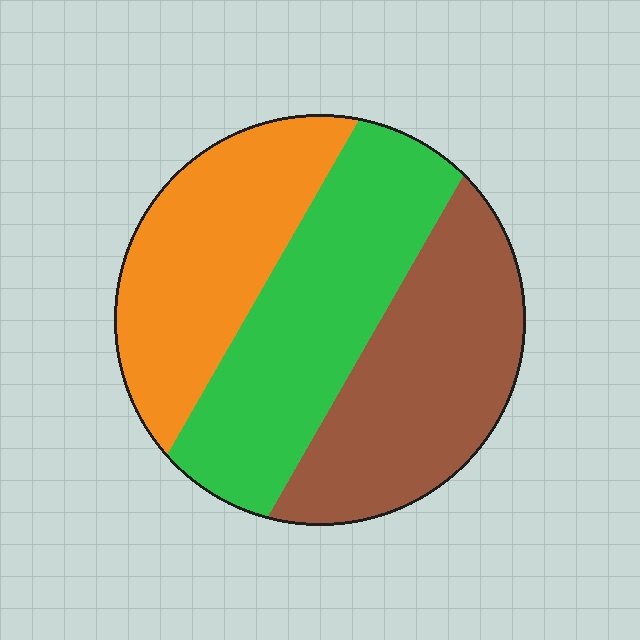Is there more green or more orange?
Green.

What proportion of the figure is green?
Green takes up about three eighths (3/8) of the figure.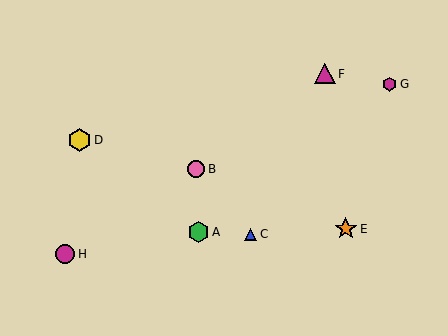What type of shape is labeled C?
Shape C is a blue triangle.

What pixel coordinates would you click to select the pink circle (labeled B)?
Click at (196, 169) to select the pink circle B.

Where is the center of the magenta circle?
The center of the magenta circle is at (65, 254).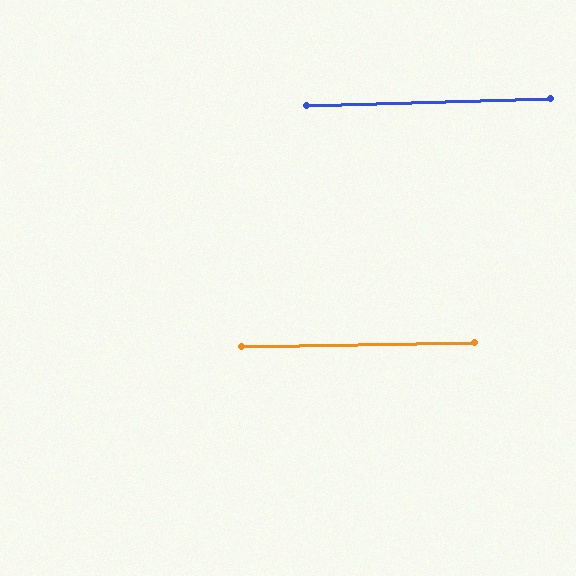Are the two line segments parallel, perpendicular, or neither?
Parallel — their directions differ by only 0.9°.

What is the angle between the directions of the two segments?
Approximately 1 degree.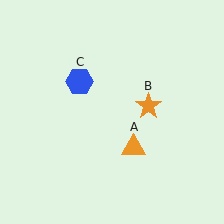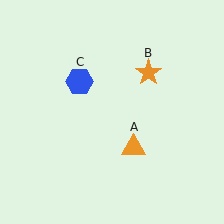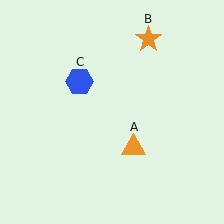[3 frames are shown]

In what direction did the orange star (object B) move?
The orange star (object B) moved up.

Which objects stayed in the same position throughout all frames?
Orange triangle (object A) and blue hexagon (object C) remained stationary.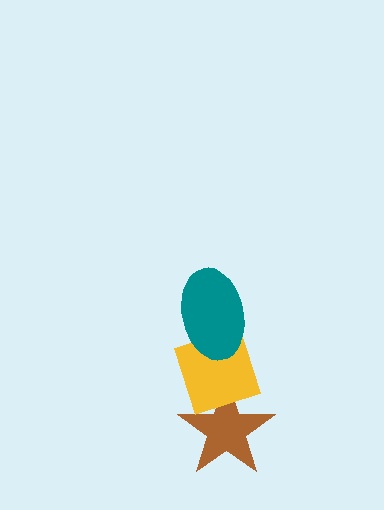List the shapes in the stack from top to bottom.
From top to bottom: the teal ellipse, the yellow diamond, the brown star.